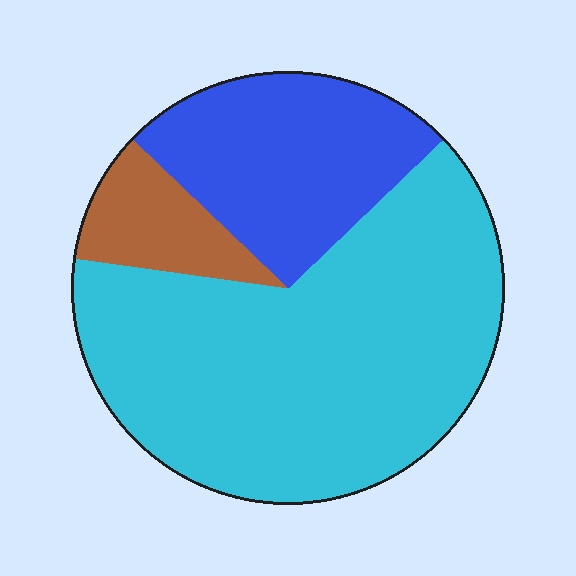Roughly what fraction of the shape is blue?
Blue takes up between a sixth and a third of the shape.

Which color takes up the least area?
Brown, at roughly 10%.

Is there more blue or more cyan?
Cyan.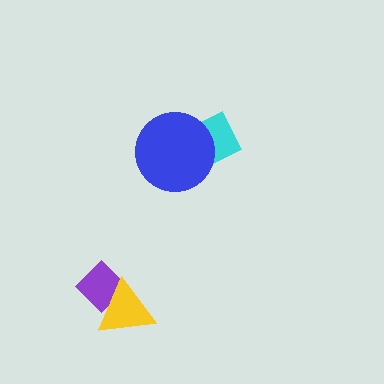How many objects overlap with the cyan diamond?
1 object overlaps with the cyan diamond.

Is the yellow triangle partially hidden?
No, no other shape covers it.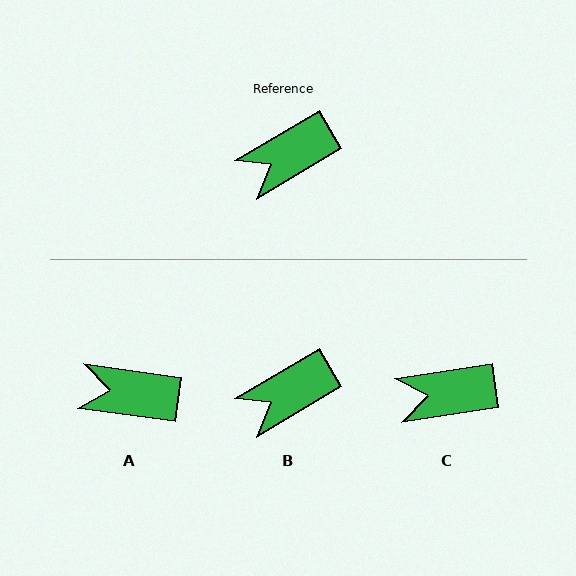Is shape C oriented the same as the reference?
No, it is off by about 22 degrees.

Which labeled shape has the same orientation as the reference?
B.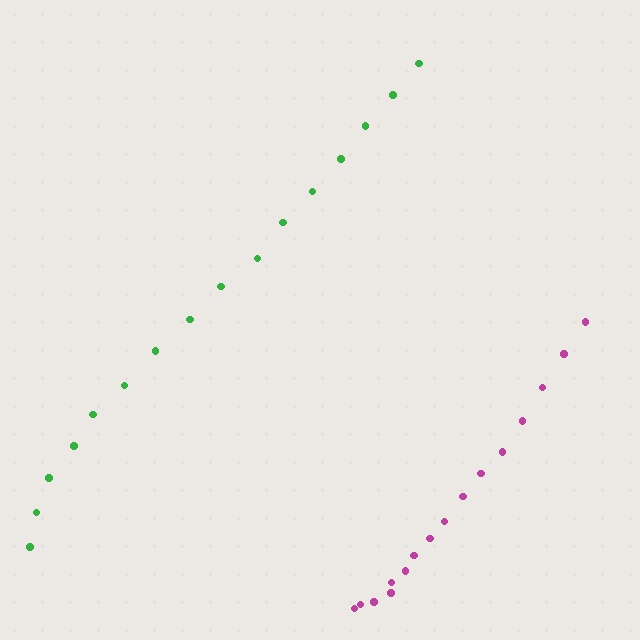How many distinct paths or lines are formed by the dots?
There are 2 distinct paths.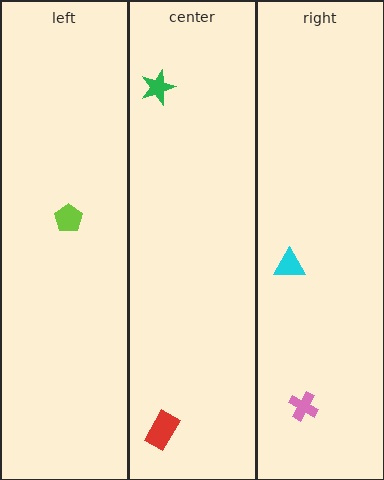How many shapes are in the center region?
2.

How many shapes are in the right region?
2.